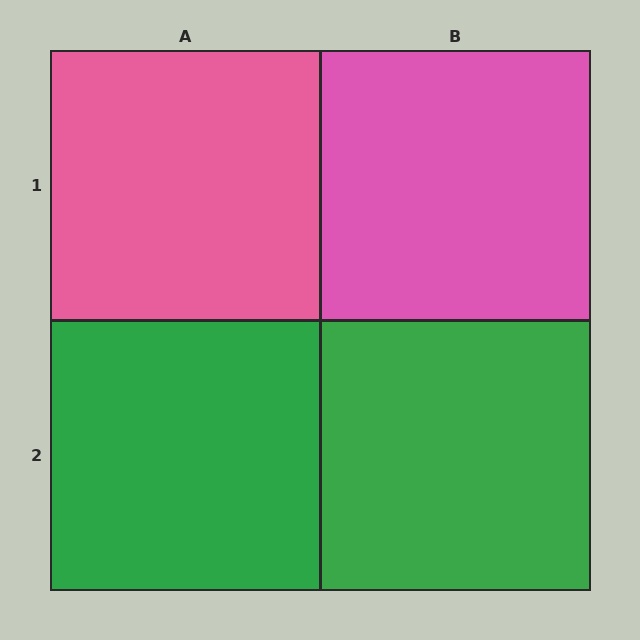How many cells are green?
2 cells are green.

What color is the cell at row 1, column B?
Pink.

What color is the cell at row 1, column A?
Pink.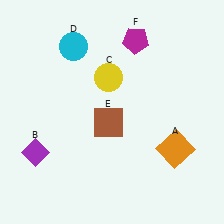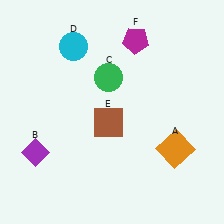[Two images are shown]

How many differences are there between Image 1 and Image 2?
There is 1 difference between the two images.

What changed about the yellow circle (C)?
In Image 1, C is yellow. In Image 2, it changed to green.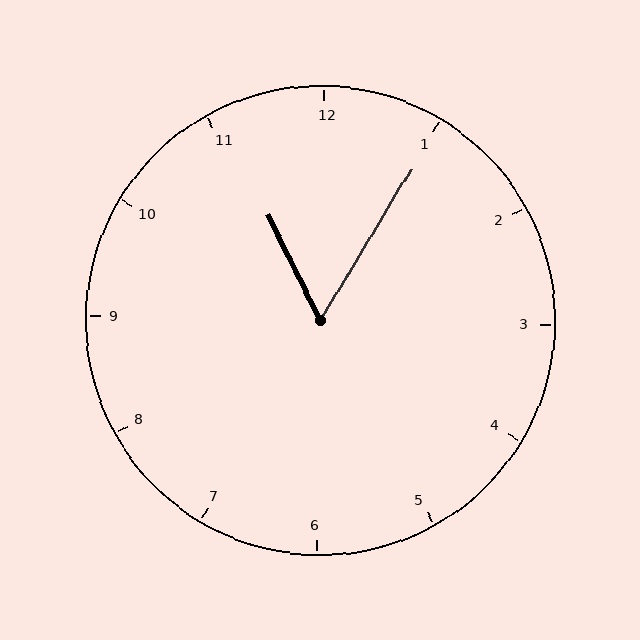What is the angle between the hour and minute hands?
Approximately 58 degrees.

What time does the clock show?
11:05.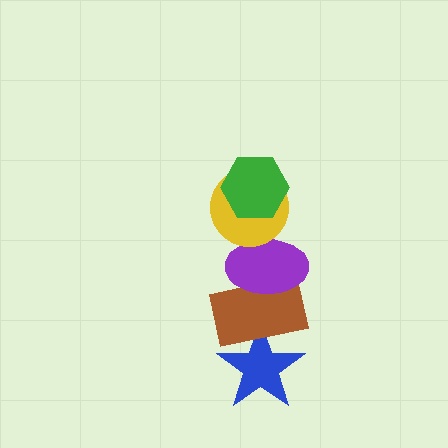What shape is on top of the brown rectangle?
The purple ellipse is on top of the brown rectangle.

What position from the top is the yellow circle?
The yellow circle is 2nd from the top.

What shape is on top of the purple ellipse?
The yellow circle is on top of the purple ellipse.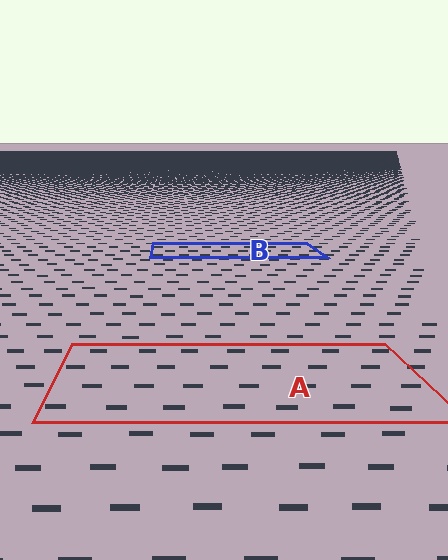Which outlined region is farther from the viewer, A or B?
Region B is farther from the viewer — the texture elements inside it appear smaller and more densely packed.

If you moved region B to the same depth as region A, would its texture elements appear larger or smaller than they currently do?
They would appear larger. At a closer depth, the same texture elements are projected at a bigger on-screen size.